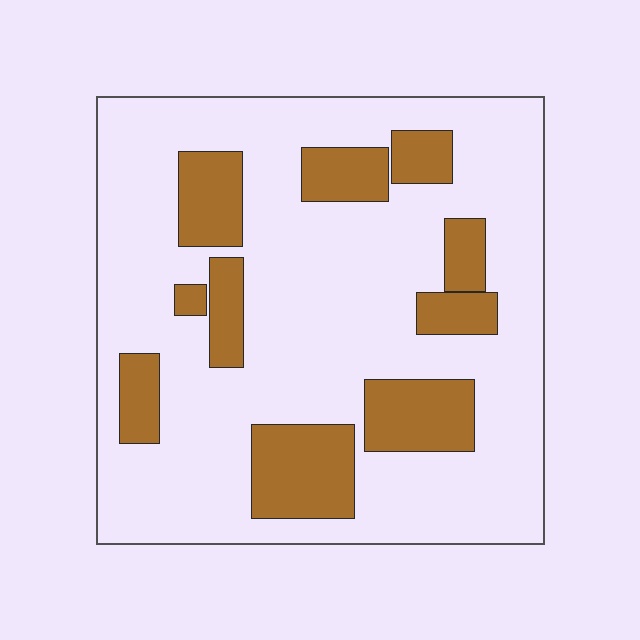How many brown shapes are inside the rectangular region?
10.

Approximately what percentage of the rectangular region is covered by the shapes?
Approximately 25%.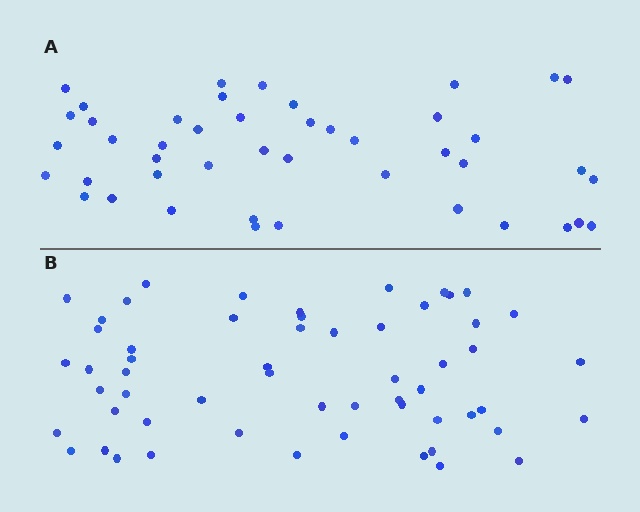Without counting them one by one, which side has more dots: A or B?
Region B (the bottom region) has more dots.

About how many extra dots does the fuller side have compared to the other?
Region B has roughly 12 or so more dots than region A.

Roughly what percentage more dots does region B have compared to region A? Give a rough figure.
About 25% more.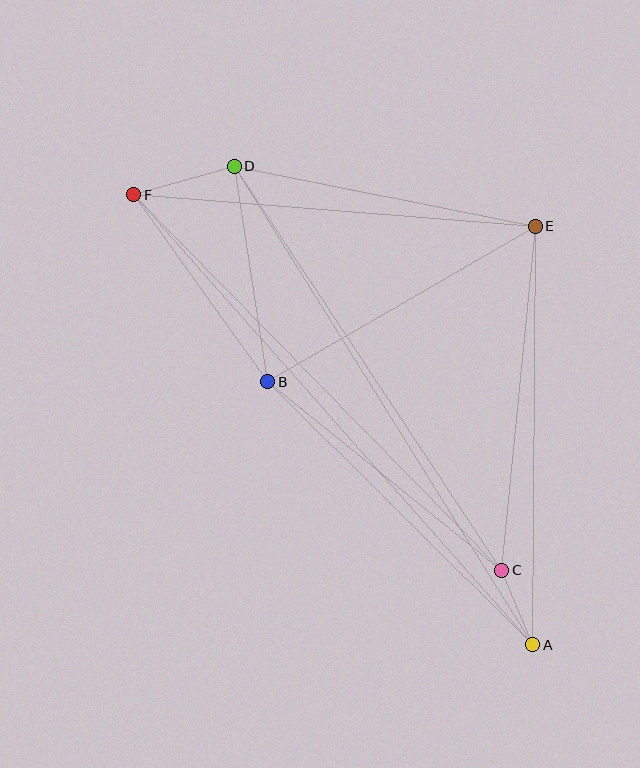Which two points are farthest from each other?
Points A and F are farthest from each other.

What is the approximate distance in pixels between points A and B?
The distance between A and B is approximately 373 pixels.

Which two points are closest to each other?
Points A and C are closest to each other.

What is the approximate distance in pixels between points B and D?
The distance between B and D is approximately 218 pixels.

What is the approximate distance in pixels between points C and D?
The distance between C and D is approximately 484 pixels.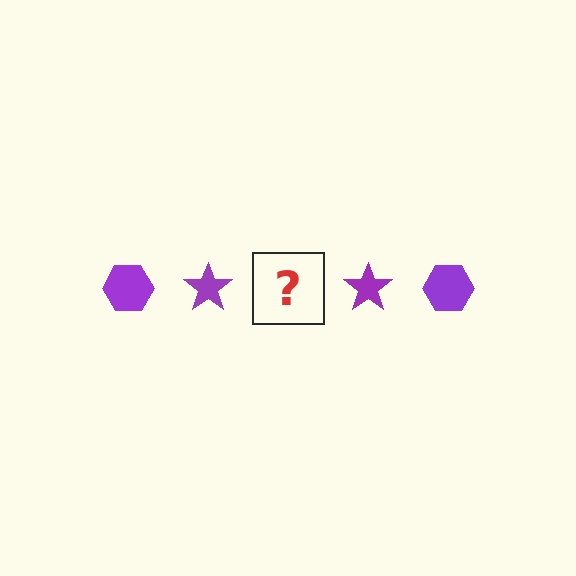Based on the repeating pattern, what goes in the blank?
The blank should be a purple hexagon.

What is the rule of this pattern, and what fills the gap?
The rule is that the pattern cycles through hexagon, star shapes in purple. The gap should be filled with a purple hexagon.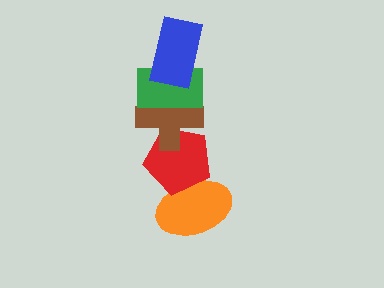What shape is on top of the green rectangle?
The blue rectangle is on top of the green rectangle.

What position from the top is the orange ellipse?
The orange ellipse is 5th from the top.